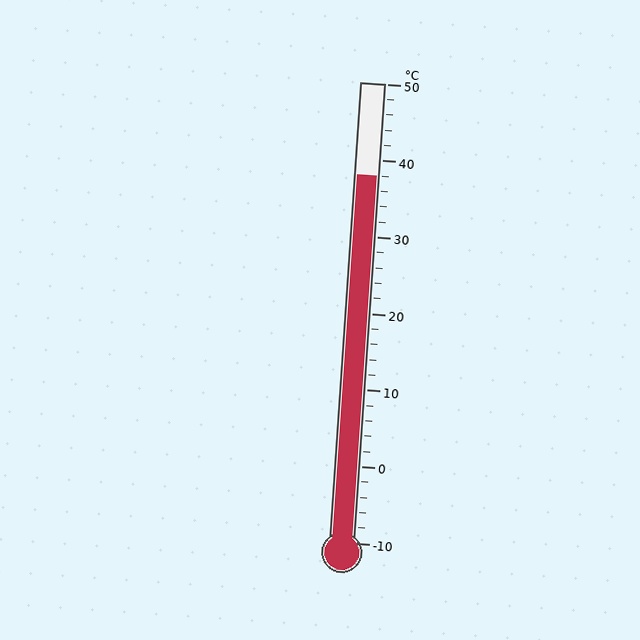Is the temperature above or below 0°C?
The temperature is above 0°C.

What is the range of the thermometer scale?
The thermometer scale ranges from -10°C to 50°C.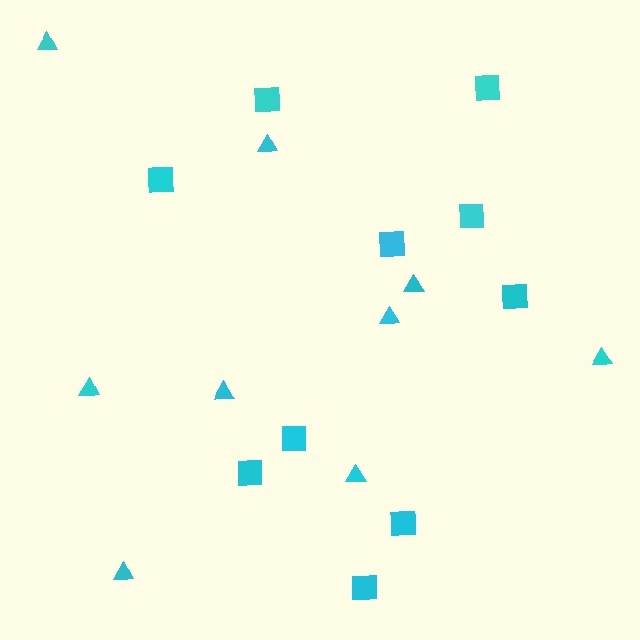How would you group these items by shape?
There are 2 groups: one group of squares (10) and one group of triangles (9).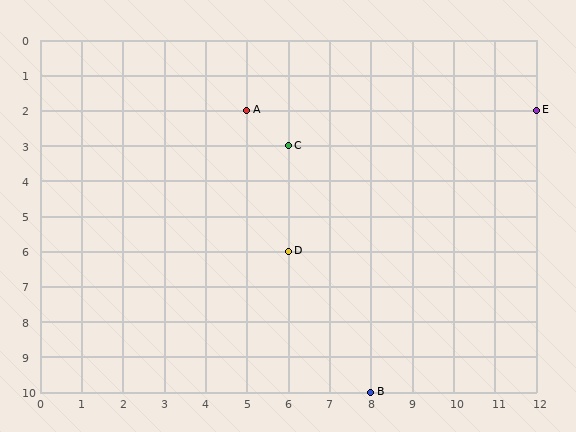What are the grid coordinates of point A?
Point A is at grid coordinates (5, 2).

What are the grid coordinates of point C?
Point C is at grid coordinates (6, 3).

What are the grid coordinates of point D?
Point D is at grid coordinates (6, 6).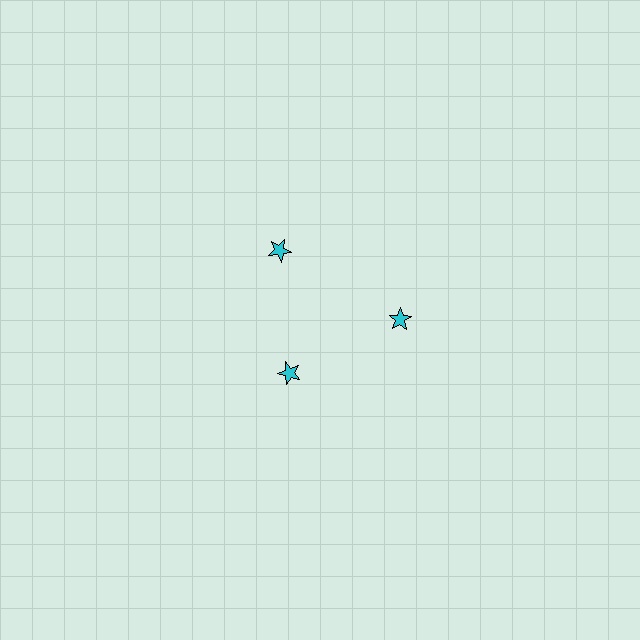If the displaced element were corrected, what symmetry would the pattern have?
It would have 3-fold rotational symmetry — the pattern would map onto itself every 120 degrees.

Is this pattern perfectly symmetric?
No. The 3 cyan stars are arranged in a ring, but one element near the 7 o'clock position is pulled inward toward the center, breaking the 3-fold rotational symmetry.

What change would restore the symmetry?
The symmetry would be restored by moving it outward, back onto the ring so that all 3 stars sit at equal angles and equal distance from the center.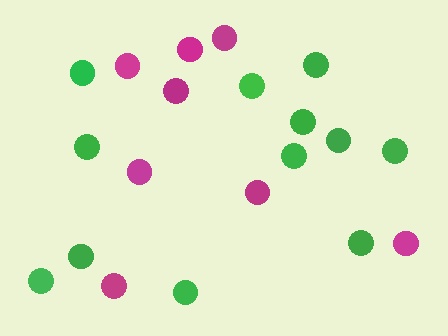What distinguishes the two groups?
There are 2 groups: one group of green circles (12) and one group of magenta circles (8).